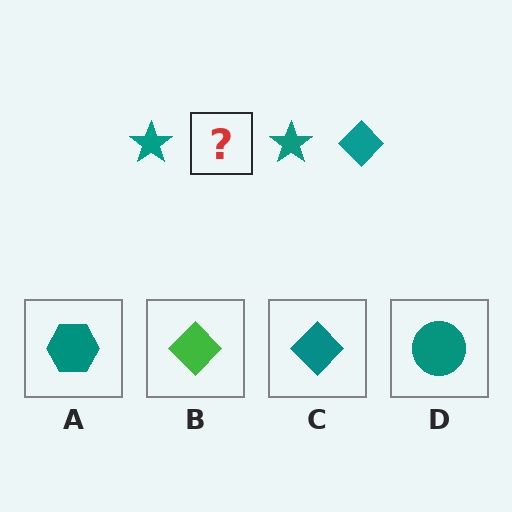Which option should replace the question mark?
Option C.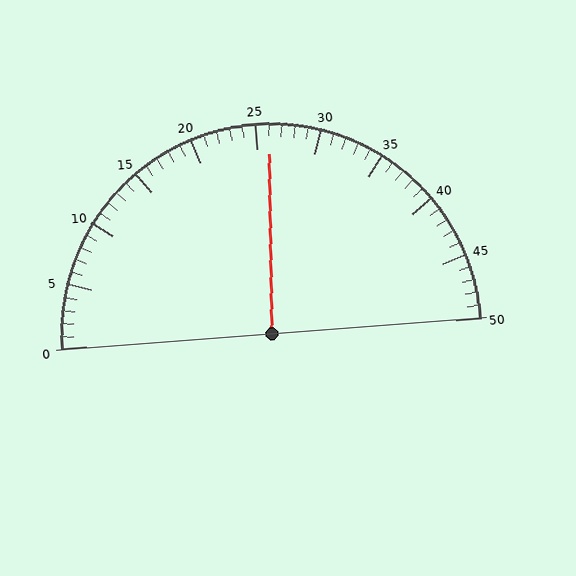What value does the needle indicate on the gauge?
The needle indicates approximately 26.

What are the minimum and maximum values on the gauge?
The gauge ranges from 0 to 50.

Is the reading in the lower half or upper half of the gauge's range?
The reading is in the upper half of the range (0 to 50).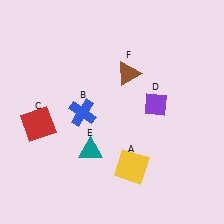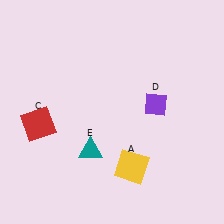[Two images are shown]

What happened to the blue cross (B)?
The blue cross (B) was removed in Image 2. It was in the bottom-left area of Image 1.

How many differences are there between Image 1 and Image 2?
There are 2 differences between the two images.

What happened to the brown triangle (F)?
The brown triangle (F) was removed in Image 2. It was in the top-right area of Image 1.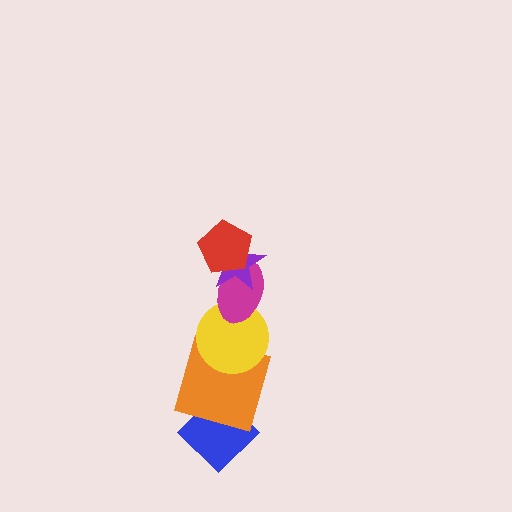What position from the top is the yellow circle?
The yellow circle is 4th from the top.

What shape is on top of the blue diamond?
The orange square is on top of the blue diamond.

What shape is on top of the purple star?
The red pentagon is on top of the purple star.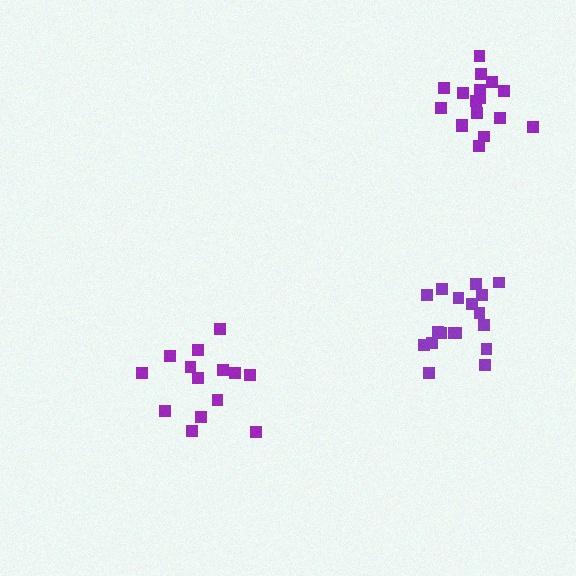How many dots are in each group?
Group 1: 17 dots, Group 2: 14 dots, Group 3: 18 dots (49 total).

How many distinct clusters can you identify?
There are 3 distinct clusters.